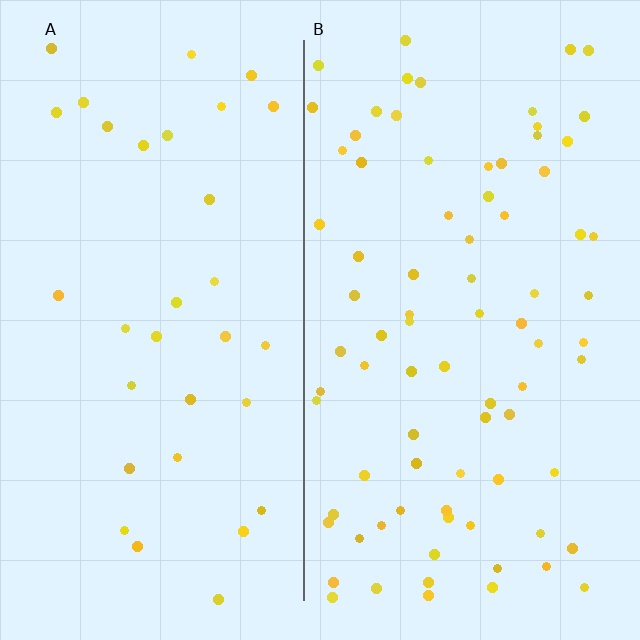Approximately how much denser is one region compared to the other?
Approximately 2.5× — region B over region A.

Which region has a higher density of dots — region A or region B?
B (the right).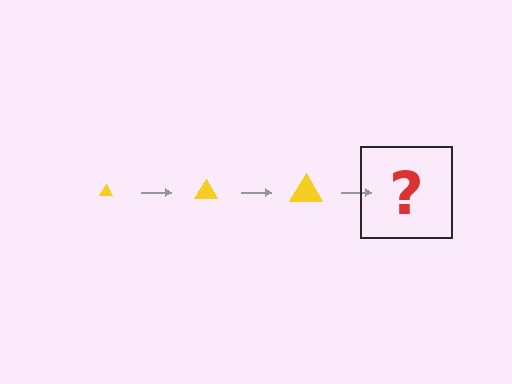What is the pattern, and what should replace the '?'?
The pattern is that the triangle gets progressively larger each step. The '?' should be a yellow triangle, larger than the previous one.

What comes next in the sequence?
The next element should be a yellow triangle, larger than the previous one.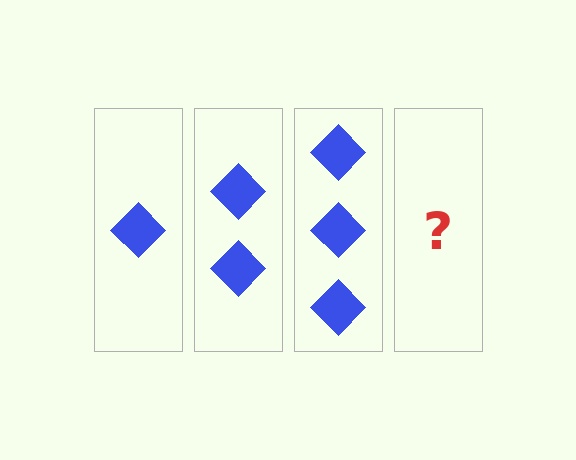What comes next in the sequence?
The next element should be 4 diamonds.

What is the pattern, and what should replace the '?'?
The pattern is that each step adds one more diamond. The '?' should be 4 diamonds.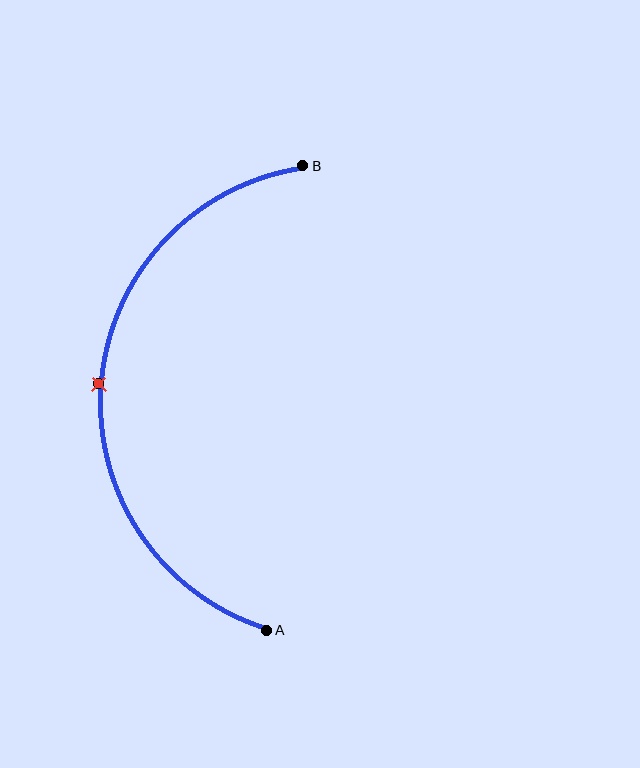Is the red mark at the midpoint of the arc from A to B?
Yes. The red mark lies on the arc at equal arc-length from both A and B — it is the arc midpoint.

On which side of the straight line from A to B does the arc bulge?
The arc bulges to the left of the straight line connecting A and B.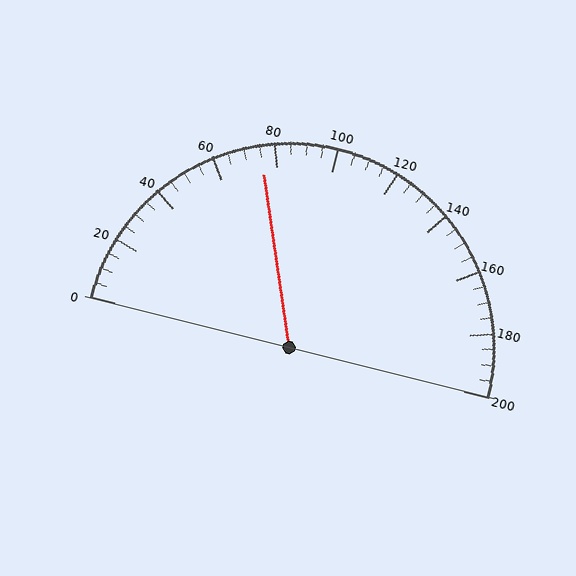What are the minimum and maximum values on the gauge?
The gauge ranges from 0 to 200.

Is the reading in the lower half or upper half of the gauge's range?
The reading is in the lower half of the range (0 to 200).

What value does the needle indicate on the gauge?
The needle indicates approximately 75.